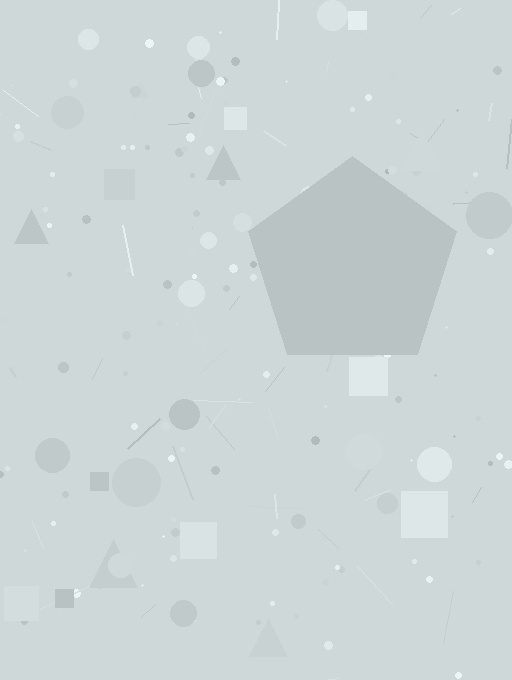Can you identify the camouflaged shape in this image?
The camouflaged shape is a pentagon.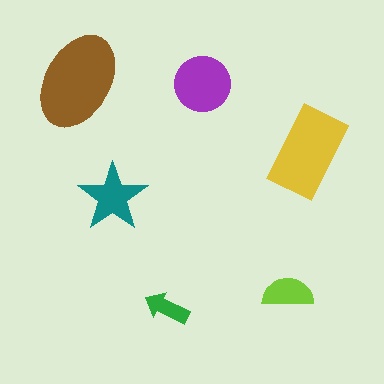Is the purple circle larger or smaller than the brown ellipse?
Smaller.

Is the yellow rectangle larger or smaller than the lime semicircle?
Larger.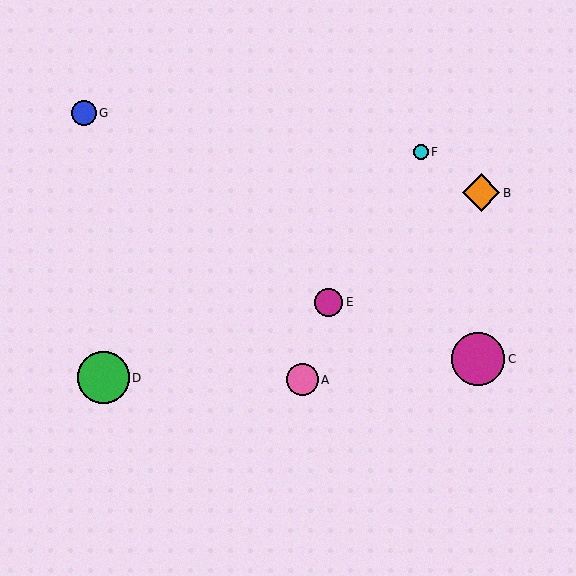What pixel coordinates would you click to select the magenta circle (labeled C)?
Click at (478, 359) to select the magenta circle C.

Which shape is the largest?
The magenta circle (labeled C) is the largest.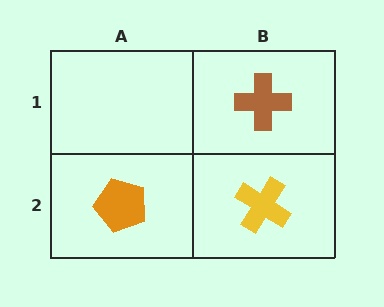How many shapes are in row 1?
1 shape.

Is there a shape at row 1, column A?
No, that cell is empty.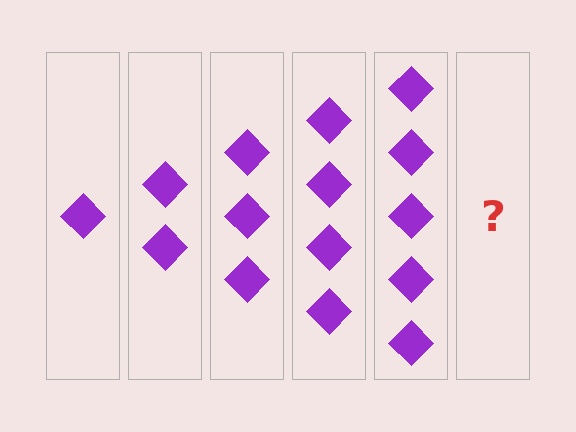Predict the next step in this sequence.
The next step is 6 diamonds.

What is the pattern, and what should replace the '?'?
The pattern is that each step adds one more diamond. The '?' should be 6 diamonds.